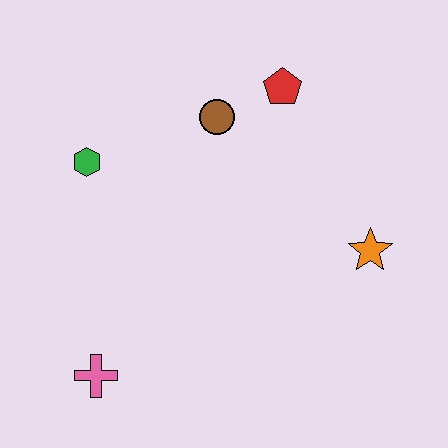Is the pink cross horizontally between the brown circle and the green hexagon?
Yes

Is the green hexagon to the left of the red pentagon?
Yes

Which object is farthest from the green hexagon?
The orange star is farthest from the green hexagon.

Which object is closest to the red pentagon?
The brown circle is closest to the red pentagon.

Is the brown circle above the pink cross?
Yes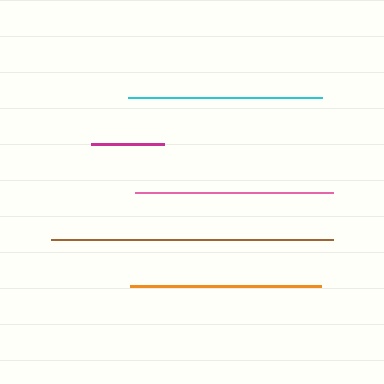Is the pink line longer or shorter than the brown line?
The brown line is longer than the pink line.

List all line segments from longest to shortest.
From longest to shortest: brown, pink, cyan, orange, magenta.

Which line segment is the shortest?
The magenta line is the shortest at approximately 72 pixels.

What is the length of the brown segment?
The brown segment is approximately 283 pixels long.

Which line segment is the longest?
The brown line is the longest at approximately 283 pixels.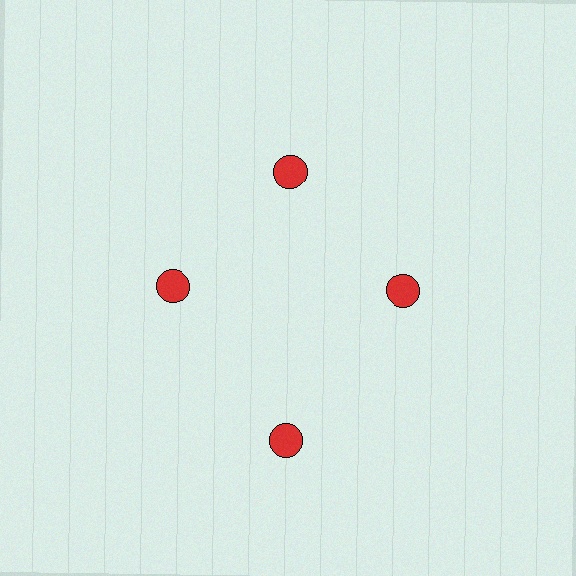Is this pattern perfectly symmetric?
No. The 4 red circles are arranged in a ring, but one element near the 6 o'clock position is pushed outward from the center, breaking the 4-fold rotational symmetry.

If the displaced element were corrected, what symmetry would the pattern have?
It would have 4-fold rotational symmetry — the pattern would map onto itself every 90 degrees.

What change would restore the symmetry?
The symmetry would be restored by moving it inward, back onto the ring so that all 4 circles sit at equal angles and equal distance from the center.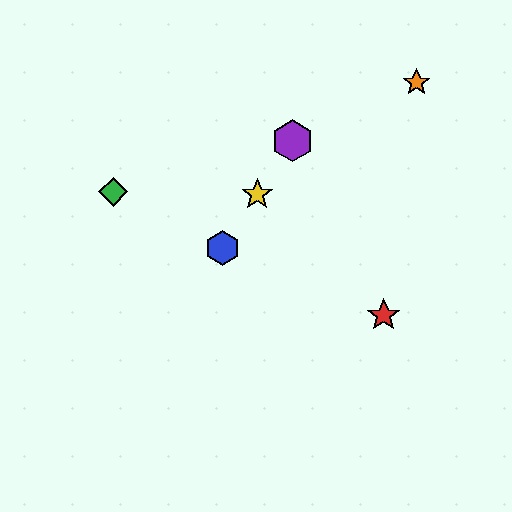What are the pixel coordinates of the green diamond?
The green diamond is at (113, 192).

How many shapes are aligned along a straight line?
3 shapes (the blue hexagon, the yellow star, the purple hexagon) are aligned along a straight line.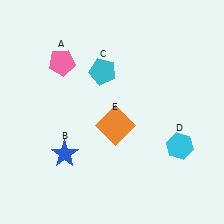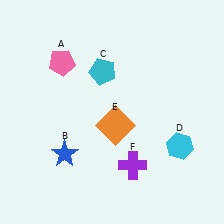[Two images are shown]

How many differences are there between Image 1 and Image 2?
There is 1 difference between the two images.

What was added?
A purple cross (F) was added in Image 2.